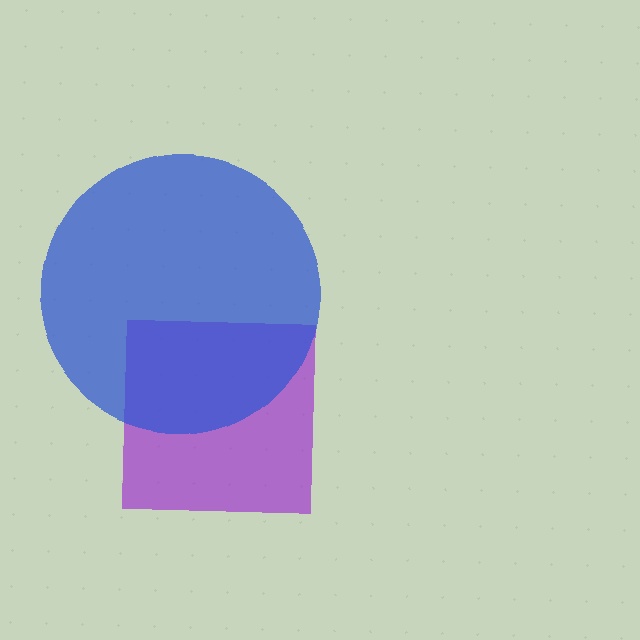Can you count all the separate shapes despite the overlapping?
Yes, there are 2 separate shapes.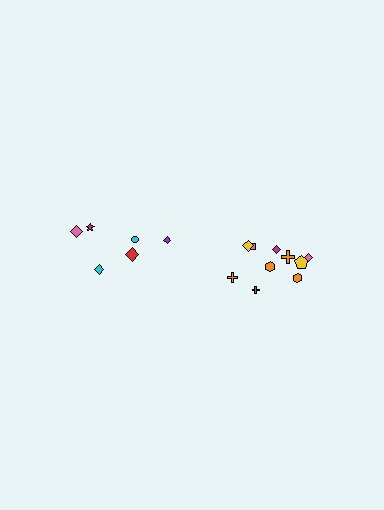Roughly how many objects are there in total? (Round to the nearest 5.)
Roughly 15 objects in total.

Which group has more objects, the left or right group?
The right group.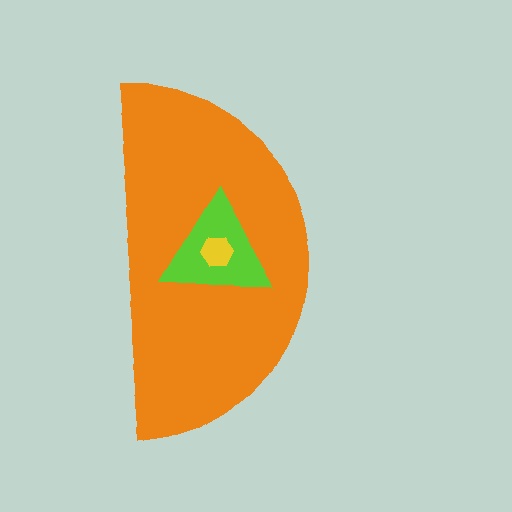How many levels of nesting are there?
3.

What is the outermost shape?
The orange semicircle.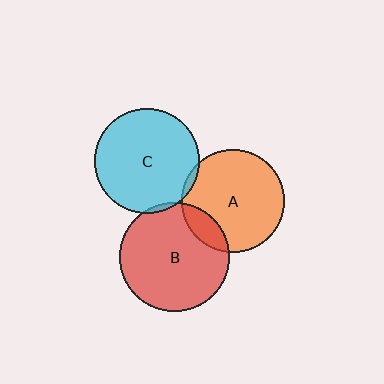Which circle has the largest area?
Circle B (red).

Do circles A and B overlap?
Yes.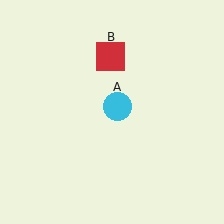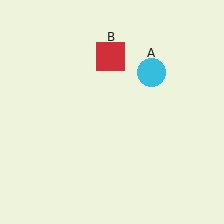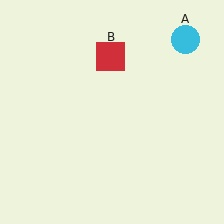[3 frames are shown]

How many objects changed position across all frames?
1 object changed position: cyan circle (object A).